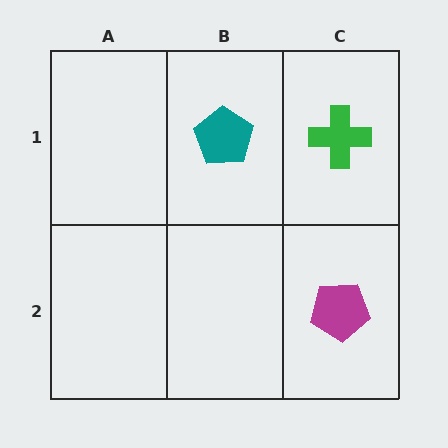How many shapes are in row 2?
1 shape.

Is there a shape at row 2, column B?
No, that cell is empty.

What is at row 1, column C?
A green cross.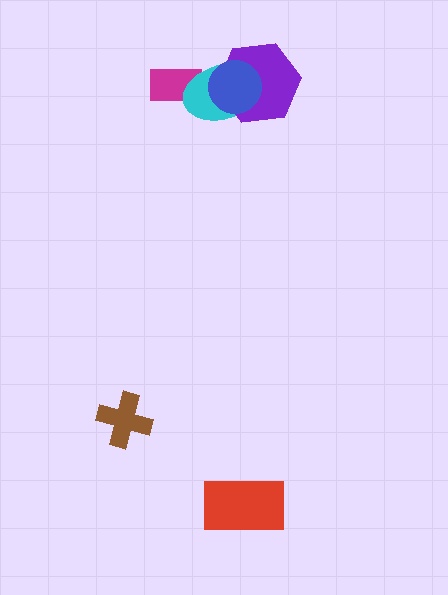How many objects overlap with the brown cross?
0 objects overlap with the brown cross.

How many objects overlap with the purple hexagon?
2 objects overlap with the purple hexagon.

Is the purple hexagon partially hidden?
Yes, it is partially covered by another shape.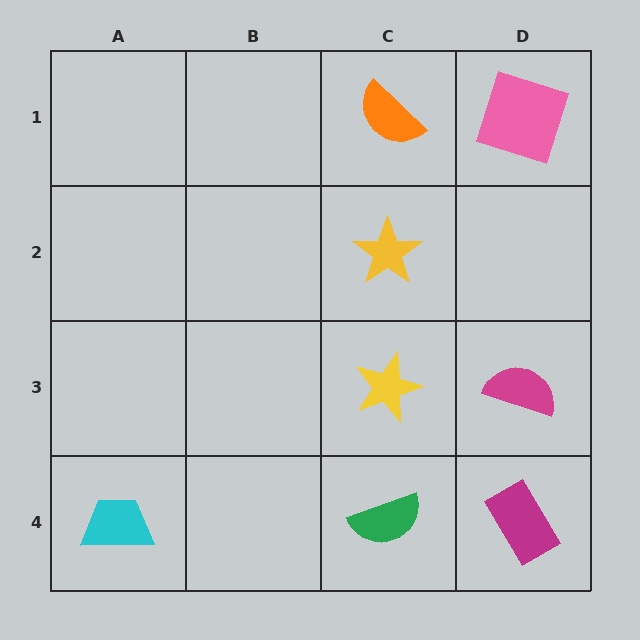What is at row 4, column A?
A cyan trapezoid.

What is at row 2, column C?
A yellow star.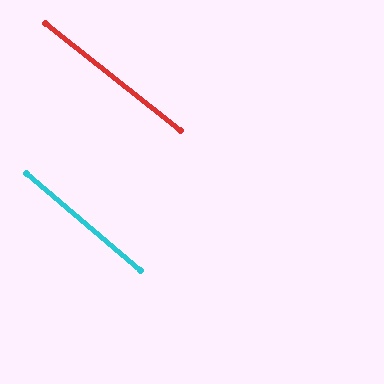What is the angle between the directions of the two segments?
Approximately 2 degrees.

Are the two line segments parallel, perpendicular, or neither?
Parallel — their directions differ by only 1.7°.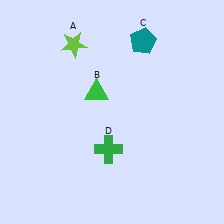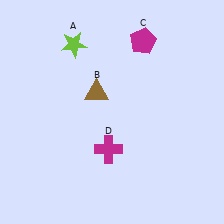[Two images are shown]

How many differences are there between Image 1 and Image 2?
There are 3 differences between the two images.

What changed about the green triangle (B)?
In Image 1, B is green. In Image 2, it changed to brown.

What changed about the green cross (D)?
In Image 1, D is green. In Image 2, it changed to magenta.